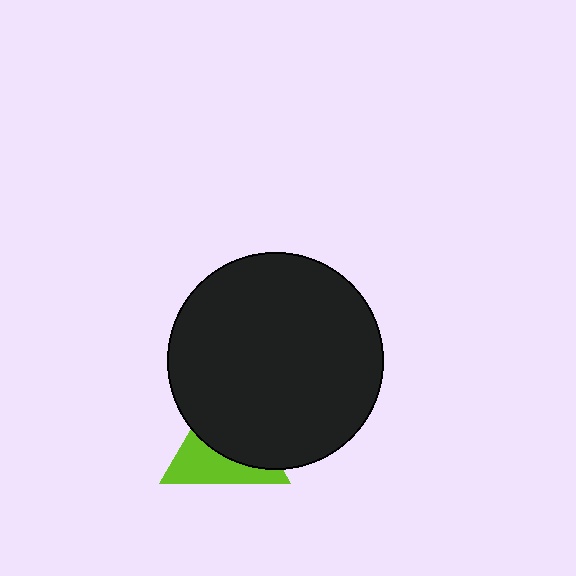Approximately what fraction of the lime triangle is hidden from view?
Roughly 57% of the lime triangle is hidden behind the black circle.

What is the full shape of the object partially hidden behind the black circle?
The partially hidden object is a lime triangle.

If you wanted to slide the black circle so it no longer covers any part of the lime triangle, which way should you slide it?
Slide it up — that is the most direct way to separate the two shapes.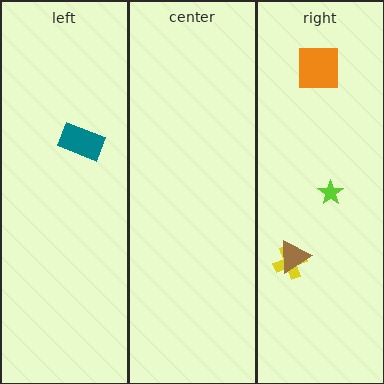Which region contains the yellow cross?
The right region.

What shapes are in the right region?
The orange square, the yellow cross, the lime star, the brown triangle.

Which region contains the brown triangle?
The right region.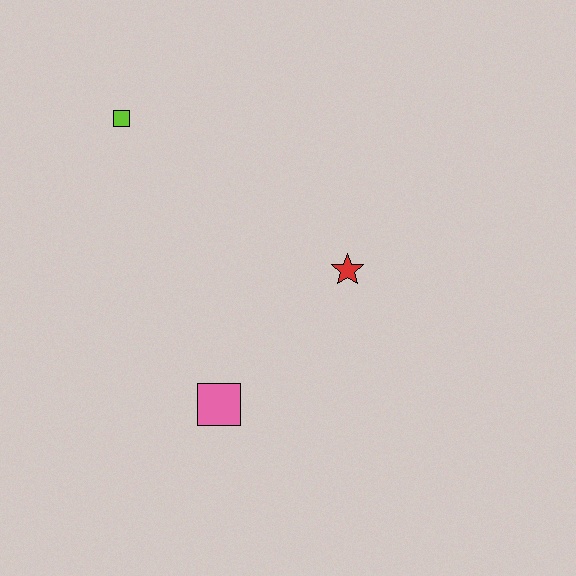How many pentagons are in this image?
There are no pentagons.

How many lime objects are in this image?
There is 1 lime object.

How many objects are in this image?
There are 3 objects.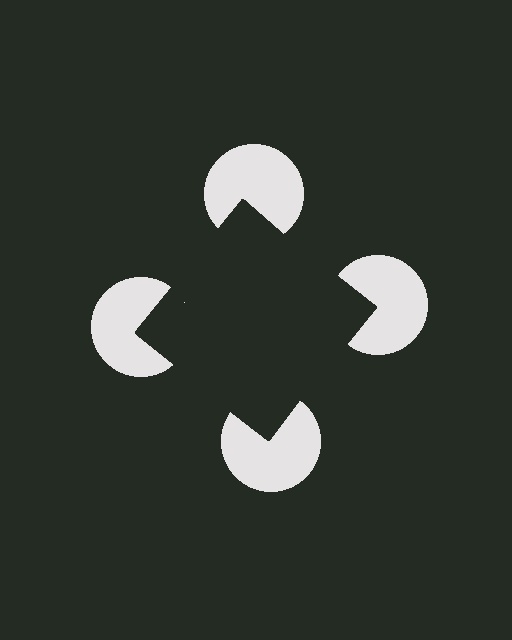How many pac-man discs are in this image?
There are 4 — one at each vertex of the illusory square.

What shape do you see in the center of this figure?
An illusory square — its edges are inferred from the aligned wedge cuts in the pac-man discs, not physically drawn.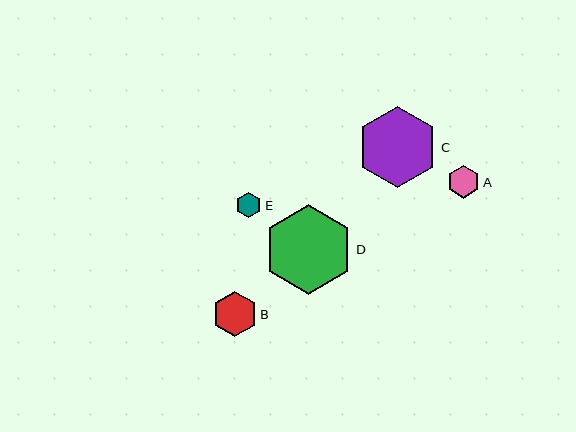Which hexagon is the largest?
Hexagon D is the largest with a size of approximately 89 pixels.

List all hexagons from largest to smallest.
From largest to smallest: D, C, B, A, E.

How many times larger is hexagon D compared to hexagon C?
Hexagon D is approximately 1.1 times the size of hexagon C.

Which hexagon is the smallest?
Hexagon E is the smallest with a size of approximately 25 pixels.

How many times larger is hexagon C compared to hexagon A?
Hexagon C is approximately 2.5 times the size of hexagon A.